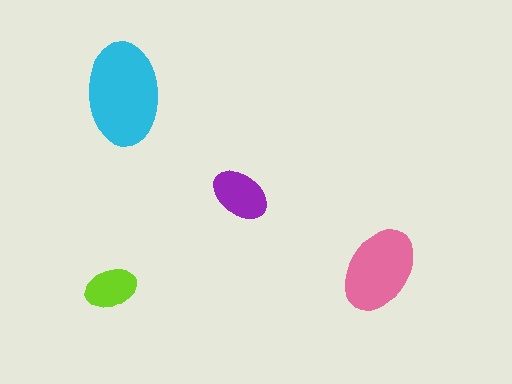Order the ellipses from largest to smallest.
the cyan one, the pink one, the purple one, the lime one.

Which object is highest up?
The cyan ellipse is topmost.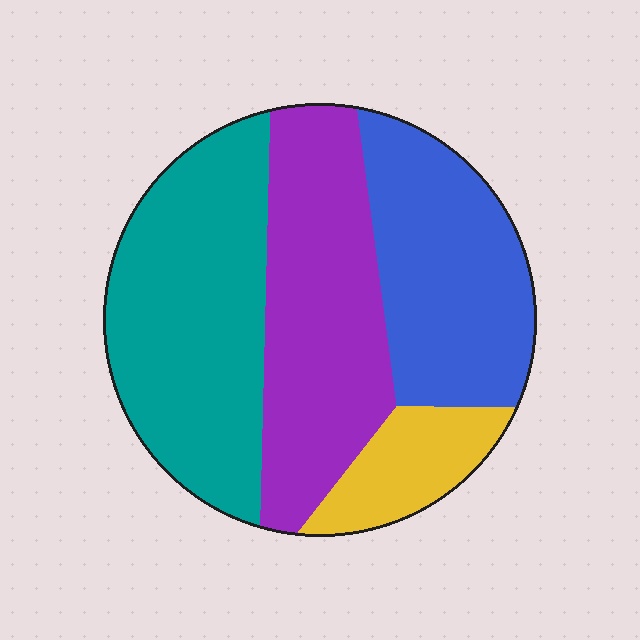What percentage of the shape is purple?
Purple covers roughly 30% of the shape.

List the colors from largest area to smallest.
From largest to smallest: teal, purple, blue, yellow.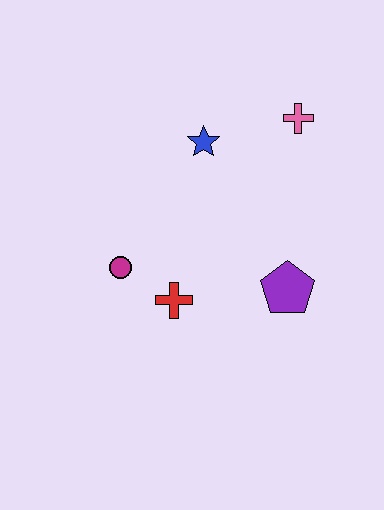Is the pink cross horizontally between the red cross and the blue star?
No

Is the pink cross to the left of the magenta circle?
No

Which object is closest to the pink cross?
The blue star is closest to the pink cross.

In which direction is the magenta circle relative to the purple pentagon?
The magenta circle is to the left of the purple pentagon.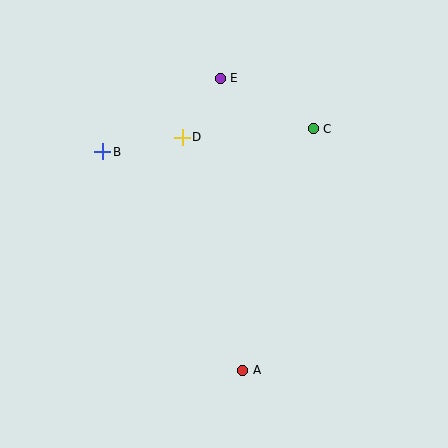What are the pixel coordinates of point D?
Point D is at (182, 137).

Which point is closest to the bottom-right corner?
Point A is closest to the bottom-right corner.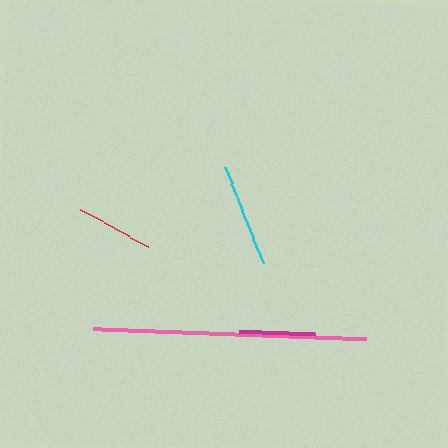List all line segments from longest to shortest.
From longest to shortest: pink, cyan, red, magenta.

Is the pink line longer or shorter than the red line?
The pink line is longer than the red line.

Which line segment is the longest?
The pink line is the longest at approximately 273 pixels.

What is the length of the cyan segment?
The cyan segment is approximately 103 pixels long.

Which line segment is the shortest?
The magenta line is the shortest at approximately 76 pixels.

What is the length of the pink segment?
The pink segment is approximately 273 pixels long.